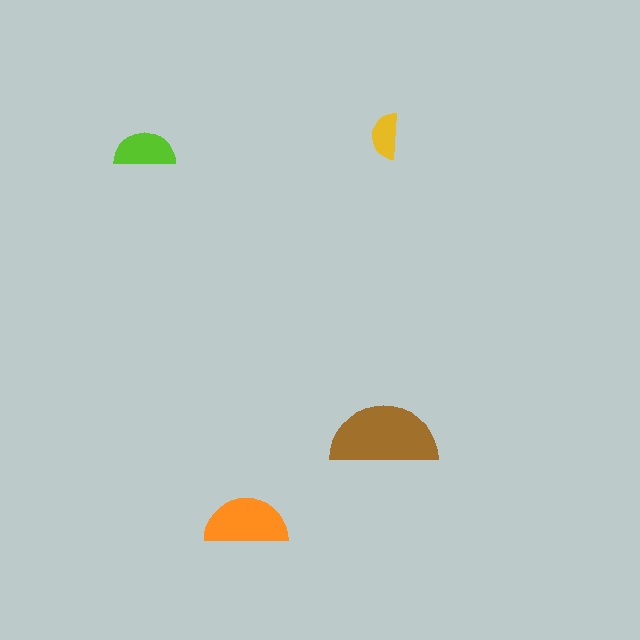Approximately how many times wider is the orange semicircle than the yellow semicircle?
About 2 times wider.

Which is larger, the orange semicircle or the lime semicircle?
The orange one.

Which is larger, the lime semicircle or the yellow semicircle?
The lime one.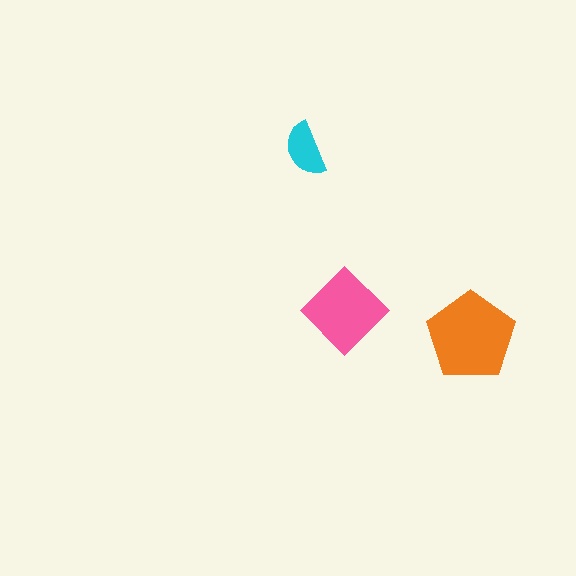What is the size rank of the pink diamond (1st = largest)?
2nd.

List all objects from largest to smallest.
The orange pentagon, the pink diamond, the cyan semicircle.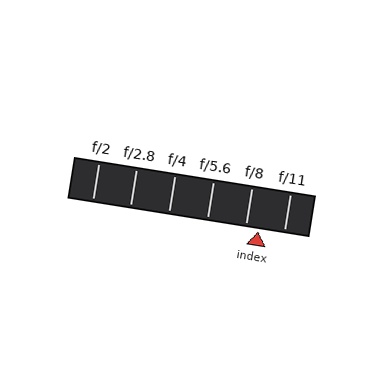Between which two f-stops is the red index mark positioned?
The index mark is between f/8 and f/11.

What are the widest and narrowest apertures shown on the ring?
The widest aperture shown is f/2 and the narrowest is f/11.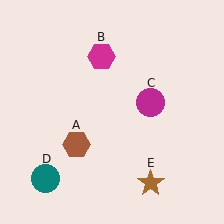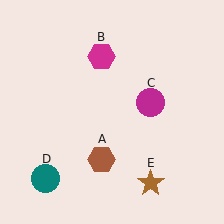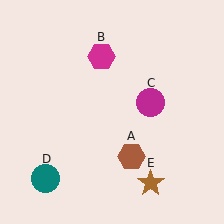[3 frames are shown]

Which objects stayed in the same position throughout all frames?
Magenta hexagon (object B) and magenta circle (object C) and teal circle (object D) and brown star (object E) remained stationary.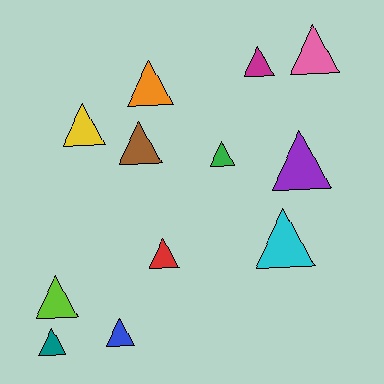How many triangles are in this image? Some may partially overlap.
There are 12 triangles.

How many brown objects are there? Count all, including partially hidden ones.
There is 1 brown object.